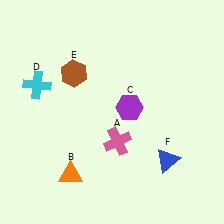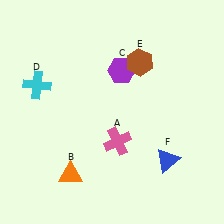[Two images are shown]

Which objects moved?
The objects that moved are: the purple hexagon (C), the brown hexagon (E).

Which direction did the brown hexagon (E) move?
The brown hexagon (E) moved right.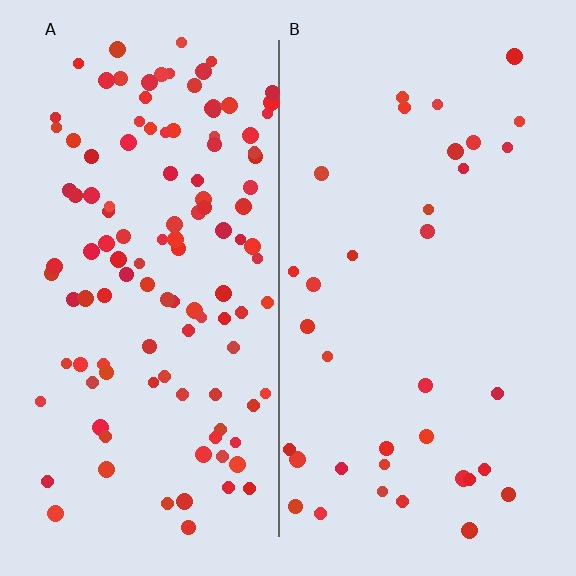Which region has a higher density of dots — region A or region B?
A (the left).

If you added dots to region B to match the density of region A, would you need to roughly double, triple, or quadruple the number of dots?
Approximately triple.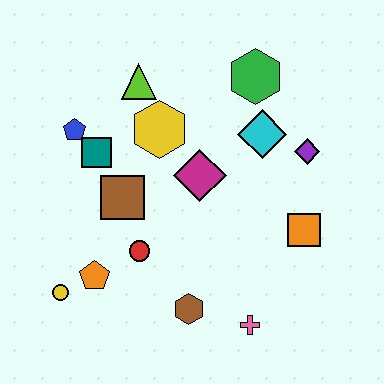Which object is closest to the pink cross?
The brown hexagon is closest to the pink cross.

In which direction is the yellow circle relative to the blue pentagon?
The yellow circle is below the blue pentagon.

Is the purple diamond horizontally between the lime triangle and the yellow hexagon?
No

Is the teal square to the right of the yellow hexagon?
No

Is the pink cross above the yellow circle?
No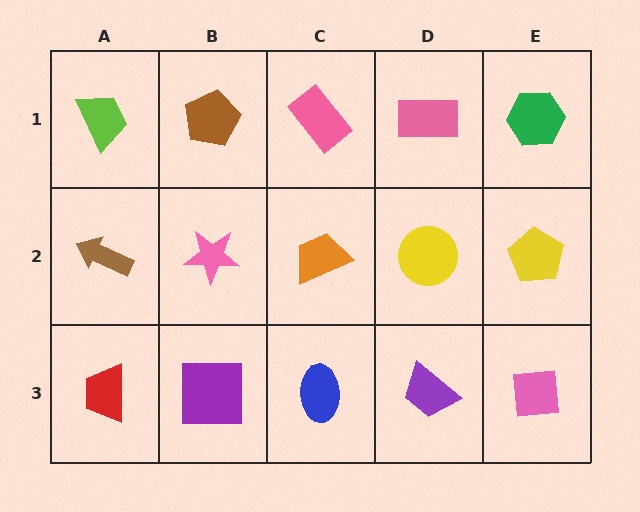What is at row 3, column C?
A blue ellipse.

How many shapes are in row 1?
5 shapes.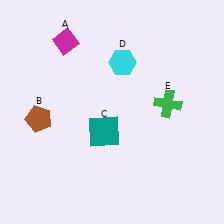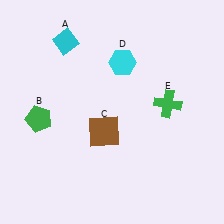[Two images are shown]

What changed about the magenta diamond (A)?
In Image 1, A is magenta. In Image 2, it changed to cyan.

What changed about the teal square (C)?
In Image 1, C is teal. In Image 2, it changed to brown.